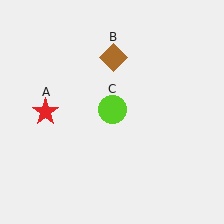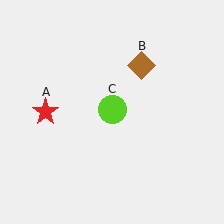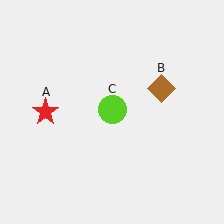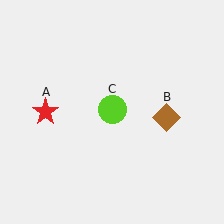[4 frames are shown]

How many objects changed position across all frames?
1 object changed position: brown diamond (object B).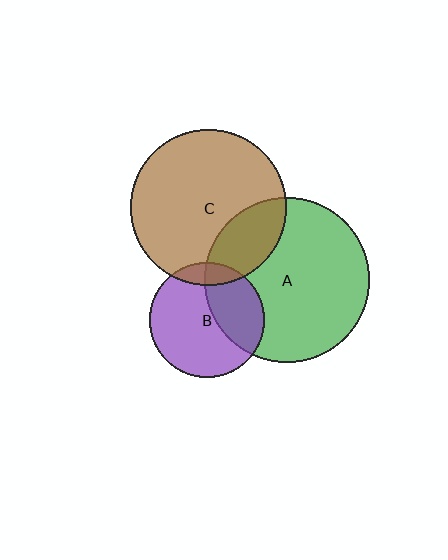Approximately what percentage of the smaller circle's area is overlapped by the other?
Approximately 10%.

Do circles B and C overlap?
Yes.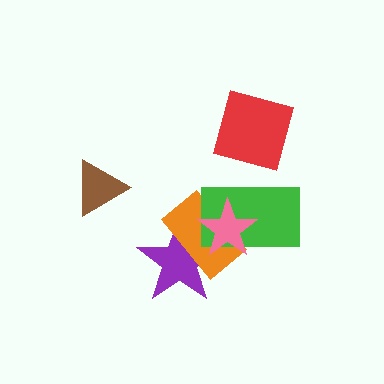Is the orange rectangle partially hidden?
Yes, it is partially covered by another shape.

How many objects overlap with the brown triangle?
0 objects overlap with the brown triangle.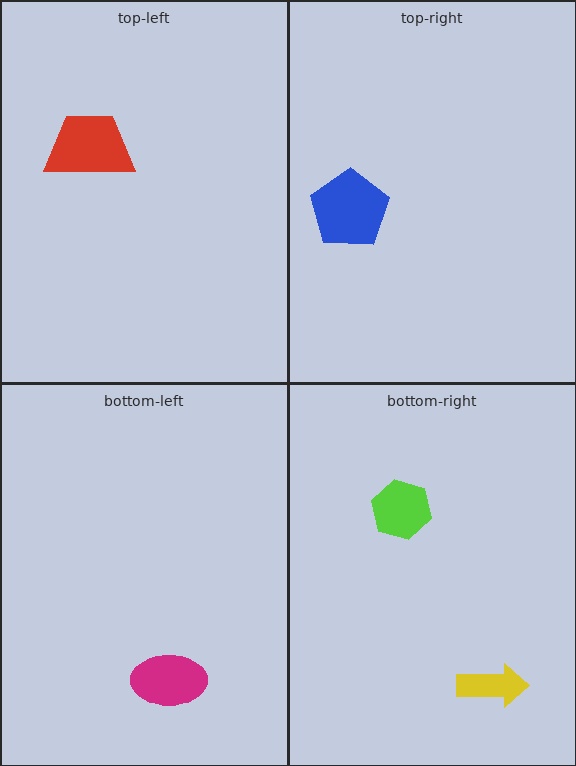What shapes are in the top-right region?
The blue pentagon.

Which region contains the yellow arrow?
The bottom-right region.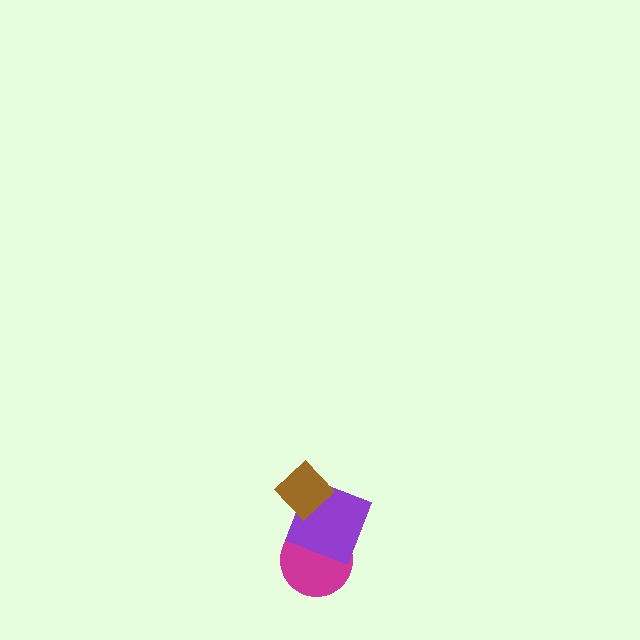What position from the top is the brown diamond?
The brown diamond is 1st from the top.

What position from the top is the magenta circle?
The magenta circle is 3rd from the top.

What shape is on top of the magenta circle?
The purple square is on top of the magenta circle.